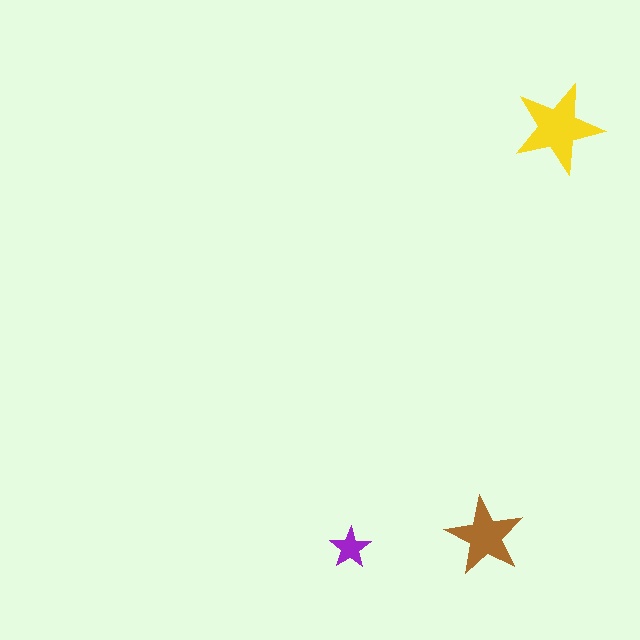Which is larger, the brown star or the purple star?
The brown one.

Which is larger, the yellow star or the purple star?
The yellow one.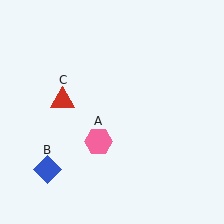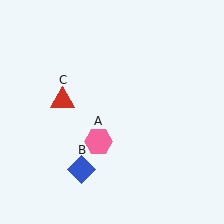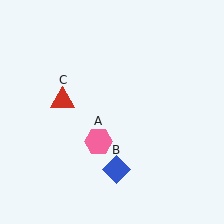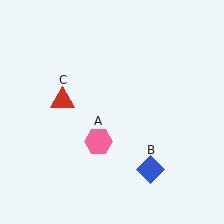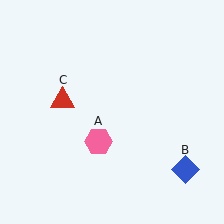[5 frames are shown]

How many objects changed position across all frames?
1 object changed position: blue diamond (object B).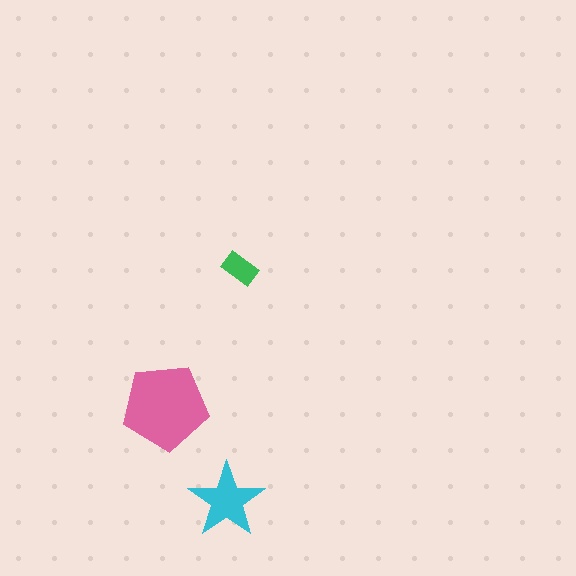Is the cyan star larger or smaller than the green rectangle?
Larger.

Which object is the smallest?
The green rectangle.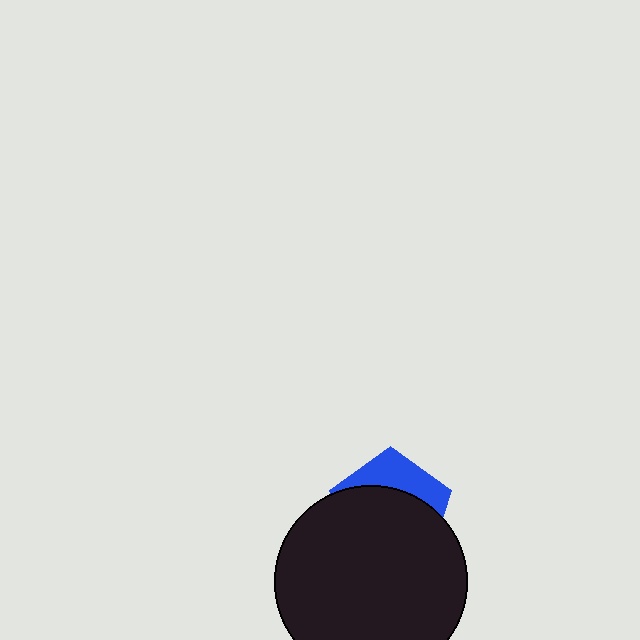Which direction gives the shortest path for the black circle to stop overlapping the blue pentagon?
Moving down gives the shortest separation.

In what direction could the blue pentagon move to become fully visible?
The blue pentagon could move up. That would shift it out from behind the black circle entirely.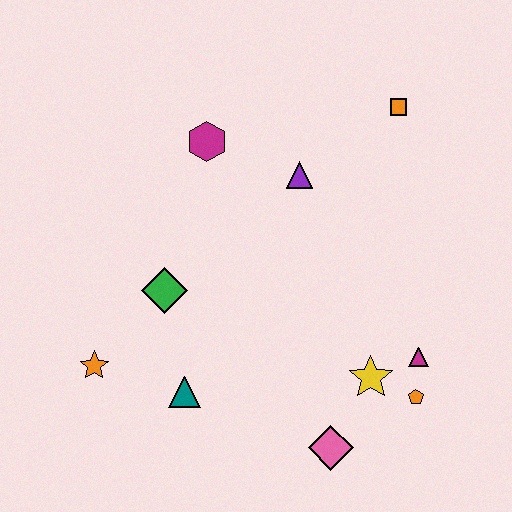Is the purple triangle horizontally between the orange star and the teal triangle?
No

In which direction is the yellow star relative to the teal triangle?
The yellow star is to the right of the teal triangle.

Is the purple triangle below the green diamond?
No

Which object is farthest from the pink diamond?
The orange square is farthest from the pink diamond.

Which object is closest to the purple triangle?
The magenta hexagon is closest to the purple triangle.